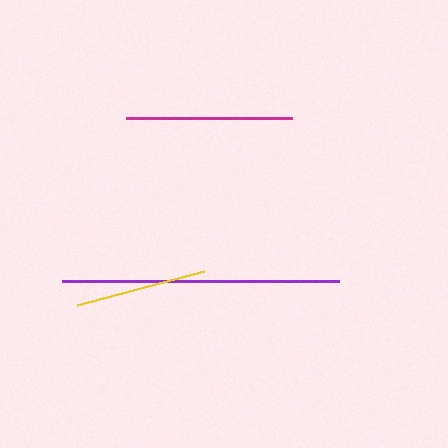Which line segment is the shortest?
The yellow line is the shortest at approximately 132 pixels.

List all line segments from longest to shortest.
From longest to shortest: purple, magenta, yellow.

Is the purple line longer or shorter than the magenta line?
The purple line is longer than the magenta line.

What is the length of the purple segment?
The purple segment is approximately 277 pixels long.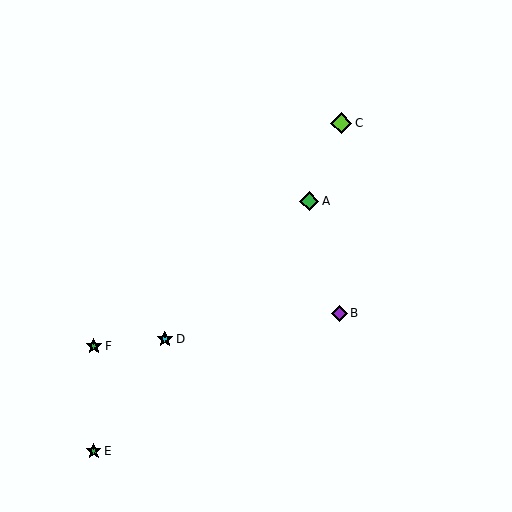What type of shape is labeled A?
Shape A is a green diamond.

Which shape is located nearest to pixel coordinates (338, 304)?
The purple diamond (labeled B) at (340, 313) is nearest to that location.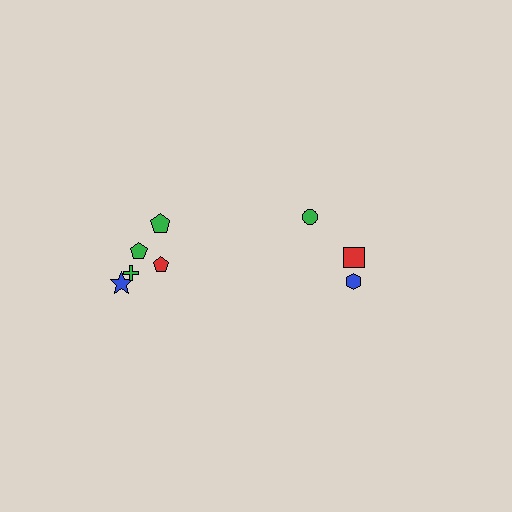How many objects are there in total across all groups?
There are 8 objects.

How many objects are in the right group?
There are 3 objects.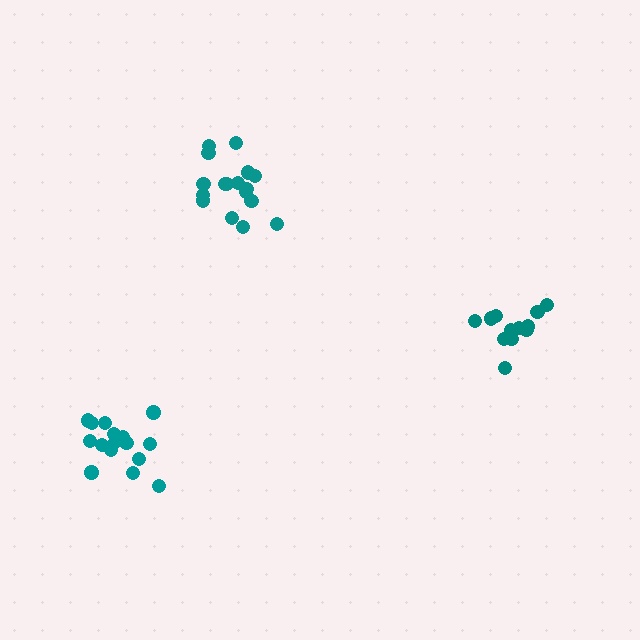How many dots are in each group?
Group 1: 18 dots, Group 2: 16 dots, Group 3: 12 dots (46 total).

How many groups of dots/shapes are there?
There are 3 groups.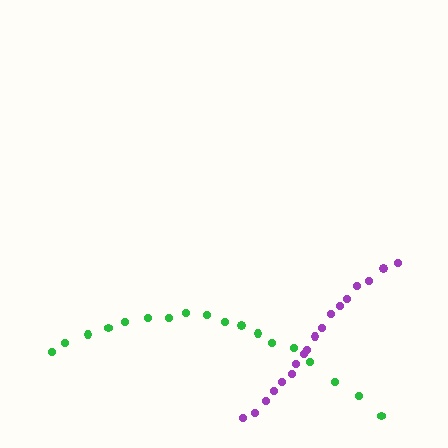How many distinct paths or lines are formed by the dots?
There are 2 distinct paths.